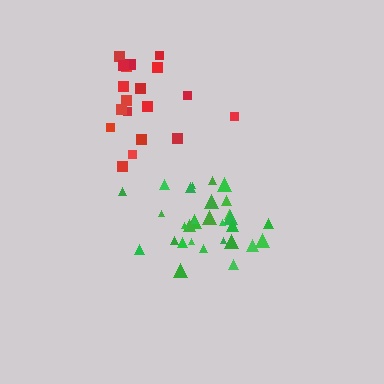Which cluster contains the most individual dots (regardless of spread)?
Green (31).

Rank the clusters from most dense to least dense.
green, red.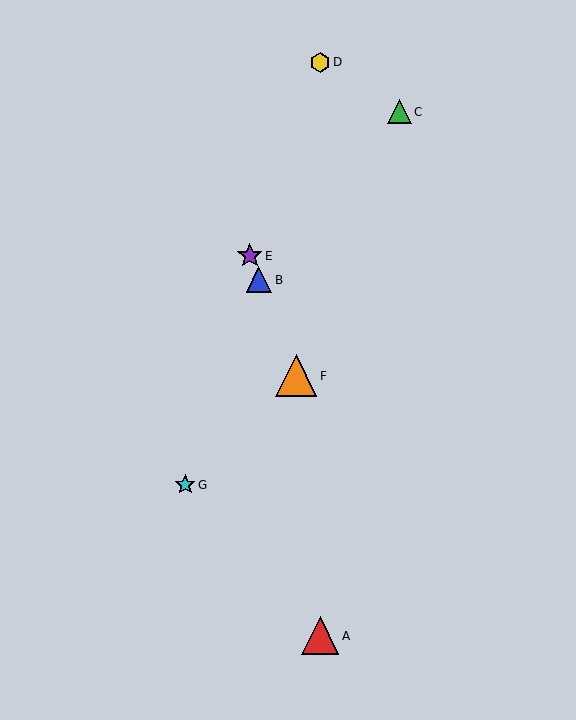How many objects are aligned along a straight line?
3 objects (B, E, F) are aligned along a straight line.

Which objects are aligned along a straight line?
Objects B, E, F are aligned along a straight line.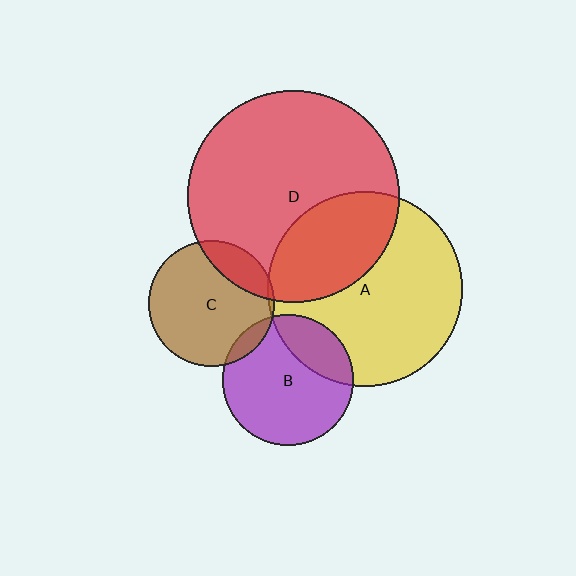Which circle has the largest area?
Circle D (red).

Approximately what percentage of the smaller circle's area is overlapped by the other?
Approximately 10%.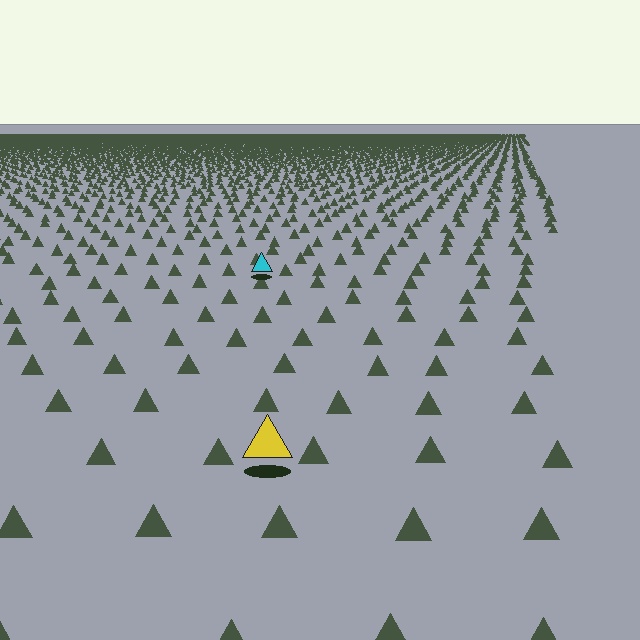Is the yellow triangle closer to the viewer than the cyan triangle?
Yes. The yellow triangle is closer — you can tell from the texture gradient: the ground texture is coarser near it.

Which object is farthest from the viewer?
The cyan triangle is farthest from the viewer. It appears smaller and the ground texture around it is denser.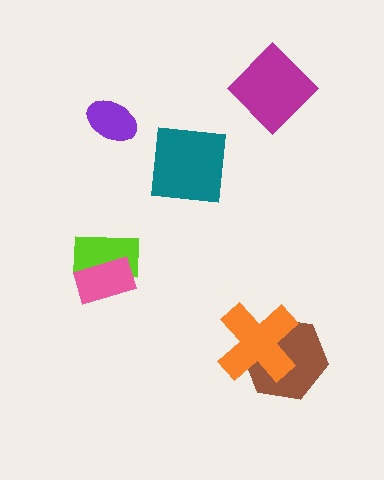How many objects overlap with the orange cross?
1 object overlaps with the orange cross.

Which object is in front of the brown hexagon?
The orange cross is in front of the brown hexagon.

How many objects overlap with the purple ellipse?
0 objects overlap with the purple ellipse.